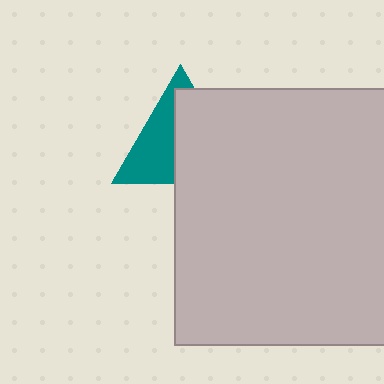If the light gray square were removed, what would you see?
You would see the complete teal triangle.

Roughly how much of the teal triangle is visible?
A small part of it is visible (roughly 44%).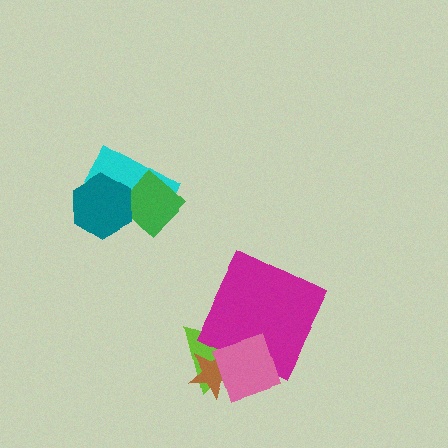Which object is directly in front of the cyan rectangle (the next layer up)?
The green diamond is directly in front of the cyan rectangle.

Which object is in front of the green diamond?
The teal hexagon is in front of the green diamond.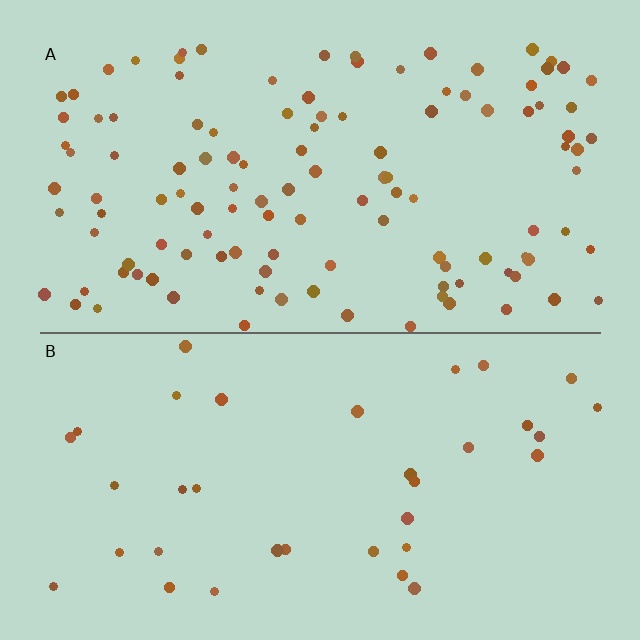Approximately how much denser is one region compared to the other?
Approximately 3.3× — region A over region B.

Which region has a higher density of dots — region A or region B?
A (the top).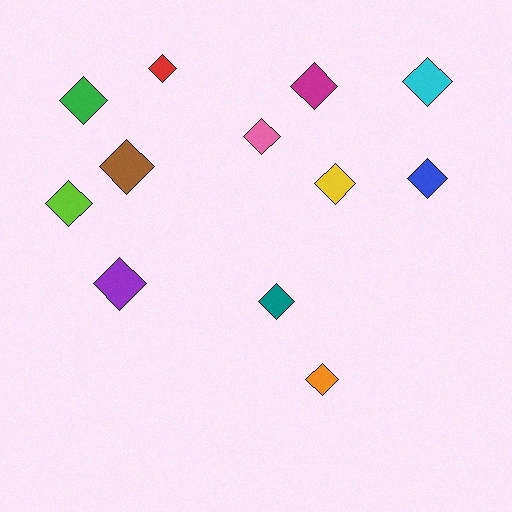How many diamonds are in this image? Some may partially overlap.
There are 12 diamonds.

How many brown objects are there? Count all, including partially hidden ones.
There is 1 brown object.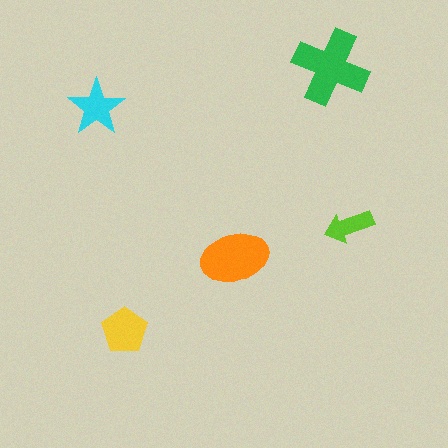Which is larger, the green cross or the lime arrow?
The green cross.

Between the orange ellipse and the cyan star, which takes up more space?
The orange ellipse.